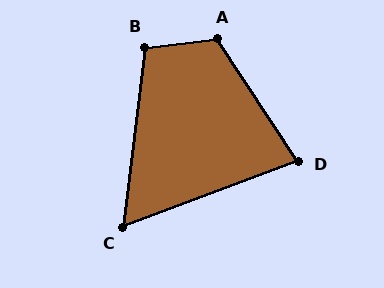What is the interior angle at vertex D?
Approximately 77 degrees (acute).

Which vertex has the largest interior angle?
A, at approximately 117 degrees.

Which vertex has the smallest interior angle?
C, at approximately 63 degrees.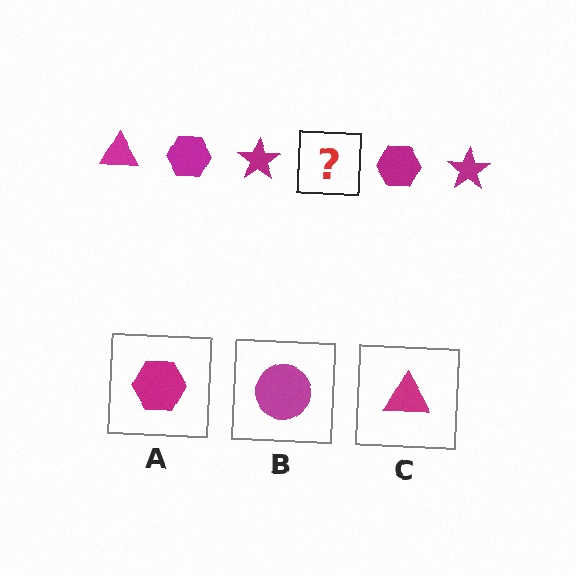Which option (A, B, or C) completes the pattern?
C.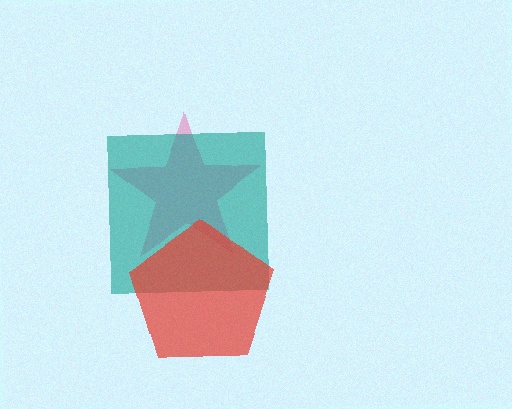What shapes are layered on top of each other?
The layered shapes are: a pink star, a teal square, a red pentagon.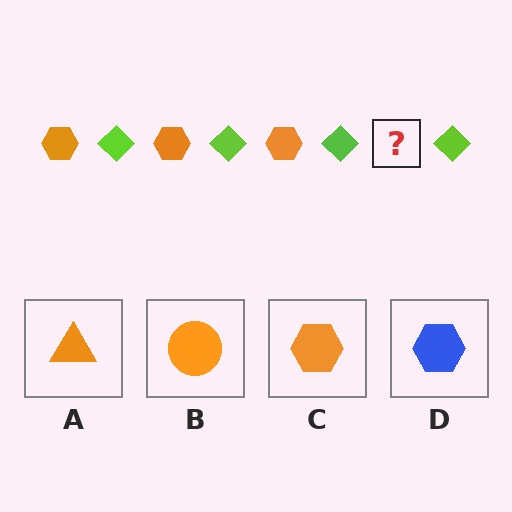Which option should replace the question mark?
Option C.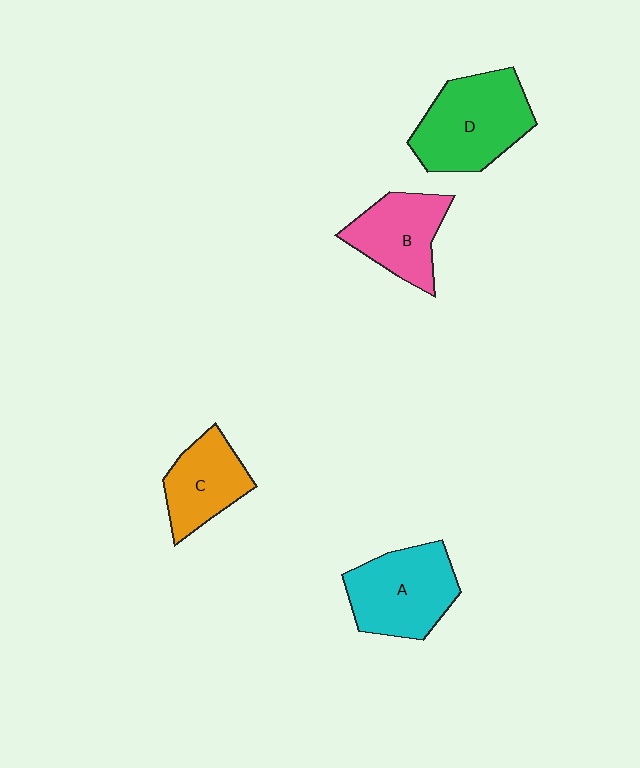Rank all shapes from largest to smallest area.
From largest to smallest: D (green), A (cyan), B (pink), C (orange).